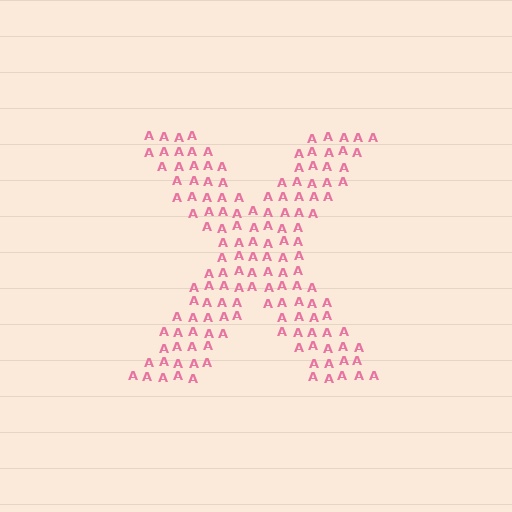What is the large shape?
The large shape is the letter X.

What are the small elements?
The small elements are letter A's.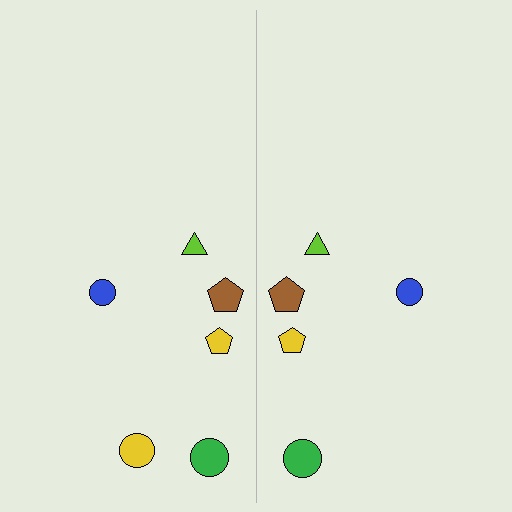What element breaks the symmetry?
A yellow circle is missing from the right side.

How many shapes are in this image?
There are 11 shapes in this image.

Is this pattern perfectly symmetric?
No, the pattern is not perfectly symmetric. A yellow circle is missing from the right side.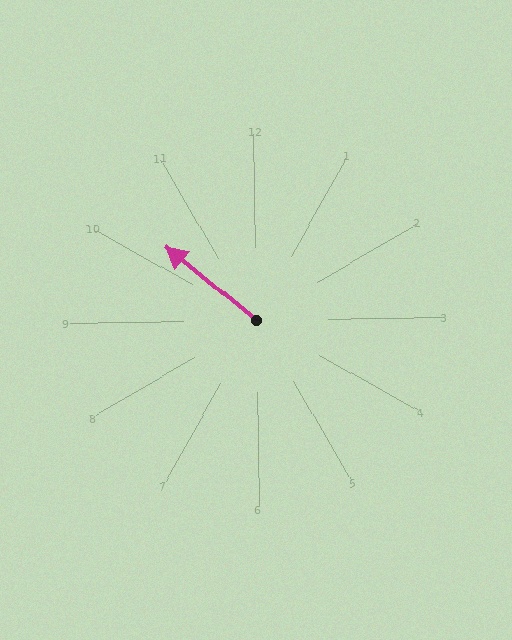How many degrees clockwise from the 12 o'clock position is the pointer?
Approximately 310 degrees.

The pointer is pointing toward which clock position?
Roughly 10 o'clock.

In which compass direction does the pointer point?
Northwest.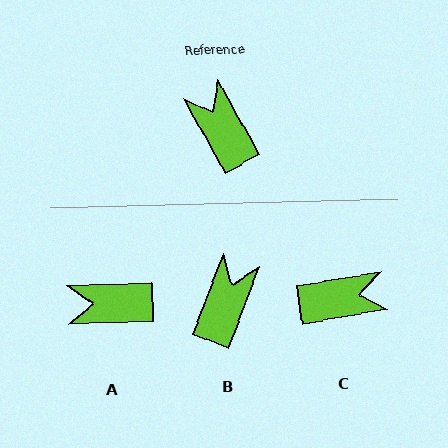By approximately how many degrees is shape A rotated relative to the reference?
Approximately 63 degrees counter-clockwise.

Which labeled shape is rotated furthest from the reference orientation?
C, about 110 degrees away.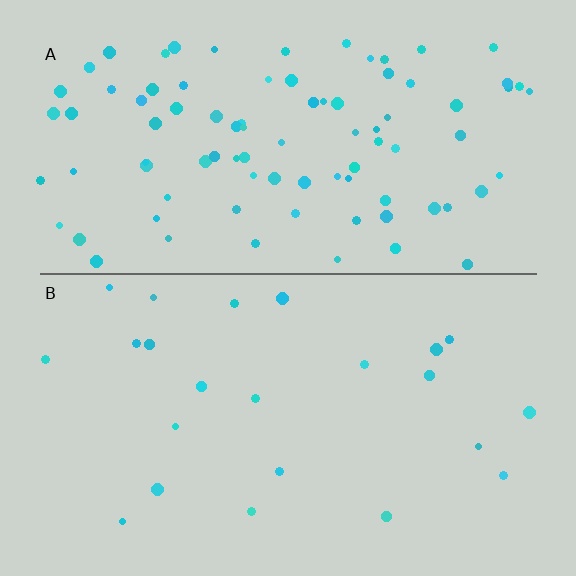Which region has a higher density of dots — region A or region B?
A (the top).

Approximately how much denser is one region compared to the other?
Approximately 3.7× — region A over region B.